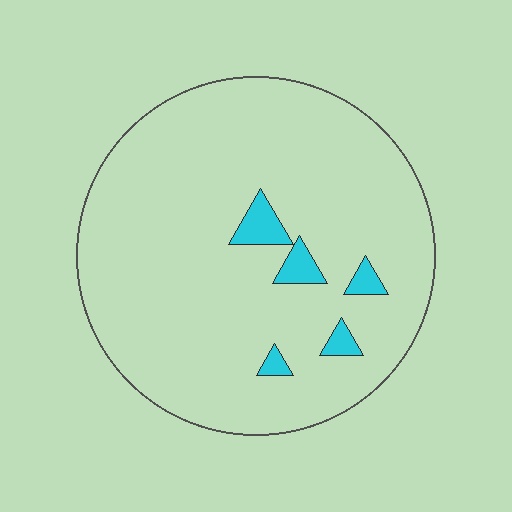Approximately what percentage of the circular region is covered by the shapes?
Approximately 5%.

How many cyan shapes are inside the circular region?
5.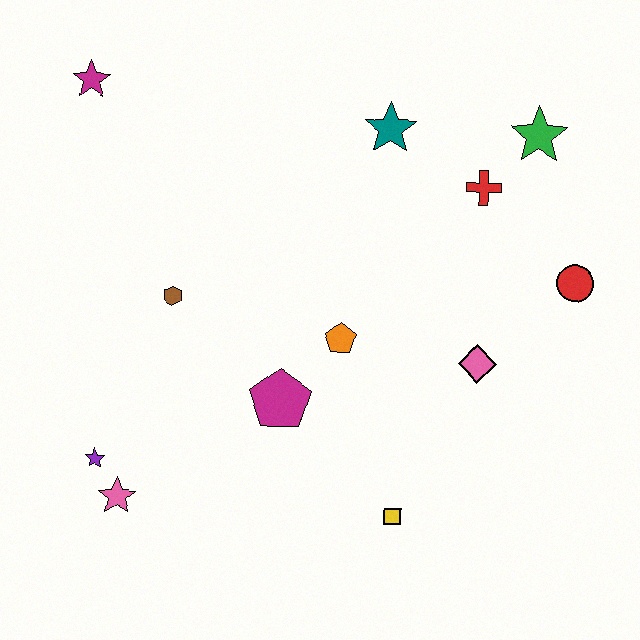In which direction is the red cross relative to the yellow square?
The red cross is above the yellow square.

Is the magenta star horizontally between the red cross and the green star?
No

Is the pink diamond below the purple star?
No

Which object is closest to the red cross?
The green star is closest to the red cross.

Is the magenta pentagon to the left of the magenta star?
No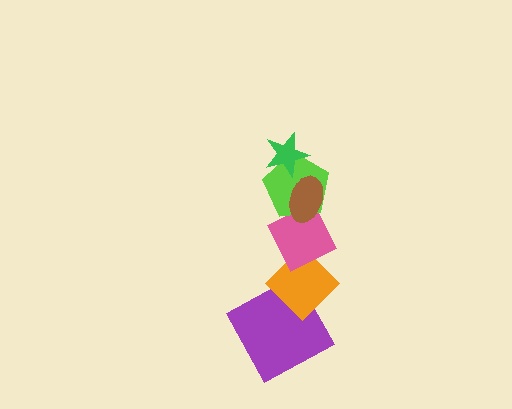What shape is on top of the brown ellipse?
The green star is on top of the brown ellipse.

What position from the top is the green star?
The green star is 1st from the top.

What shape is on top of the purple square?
The orange diamond is on top of the purple square.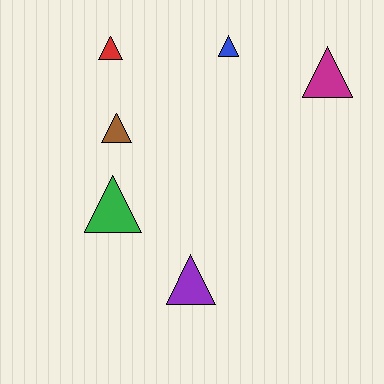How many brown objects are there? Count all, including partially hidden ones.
There is 1 brown object.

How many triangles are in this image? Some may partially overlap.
There are 6 triangles.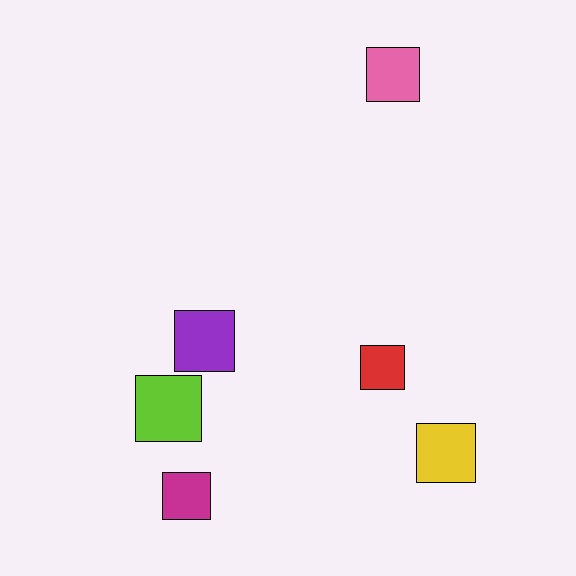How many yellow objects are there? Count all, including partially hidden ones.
There is 1 yellow object.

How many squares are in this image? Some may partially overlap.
There are 6 squares.